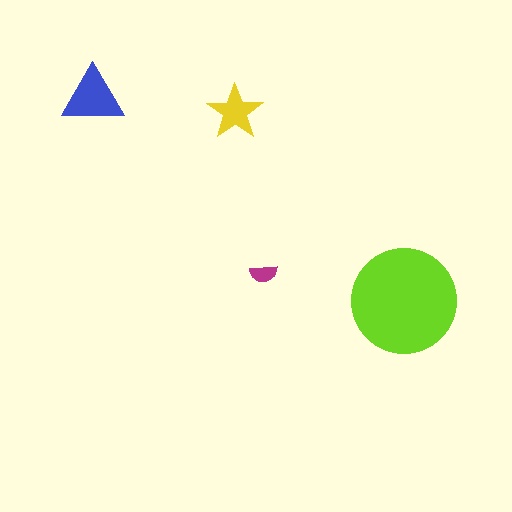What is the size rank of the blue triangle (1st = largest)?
2nd.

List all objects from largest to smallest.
The lime circle, the blue triangle, the yellow star, the magenta semicircle.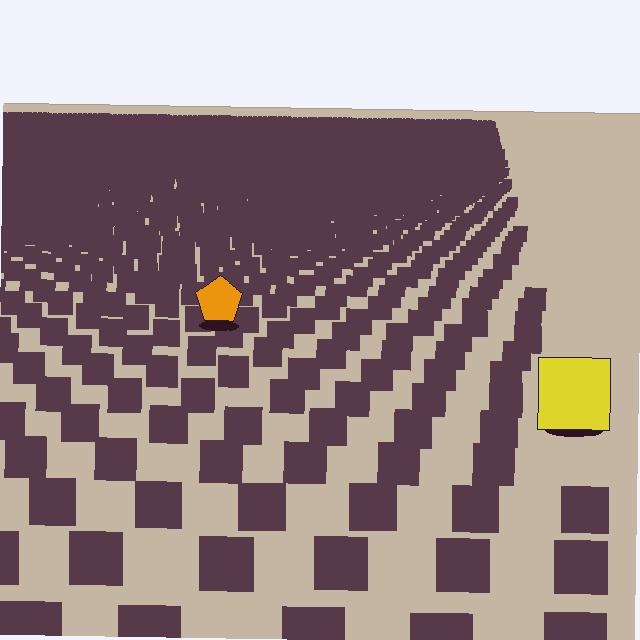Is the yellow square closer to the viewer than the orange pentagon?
Yes. The yellow square is closer — you can tell from the texture gradient: the ground texture is coarser near it.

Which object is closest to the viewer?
The yellow square is closest. The texture marks near it are larger and more spread out.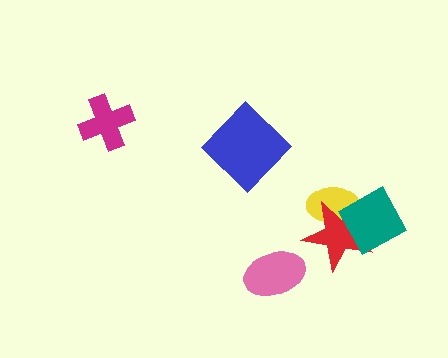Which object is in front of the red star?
The teal diamond is in front of the red star.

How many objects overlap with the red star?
2 objects overlap with the red star.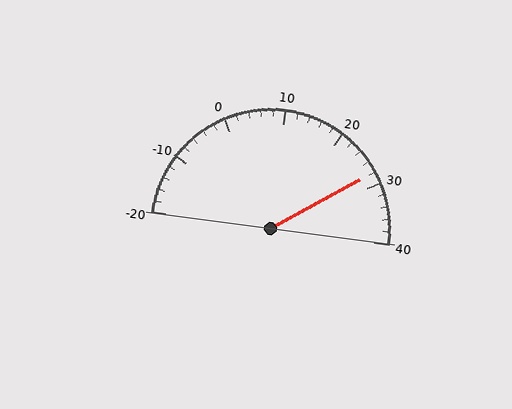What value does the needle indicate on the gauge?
The needle indicates approximately 28.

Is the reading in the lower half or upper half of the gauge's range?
The reading is in the upper half of the range (-20 to 40).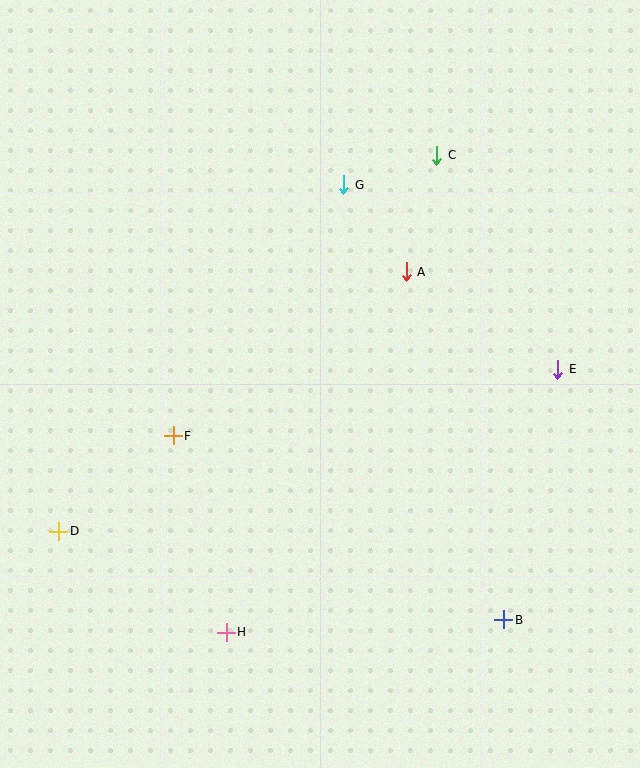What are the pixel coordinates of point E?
Point E is at (558, 369).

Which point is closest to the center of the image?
Point A at (406, 272) is closest to the center.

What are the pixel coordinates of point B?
Point B is at (504, 620).